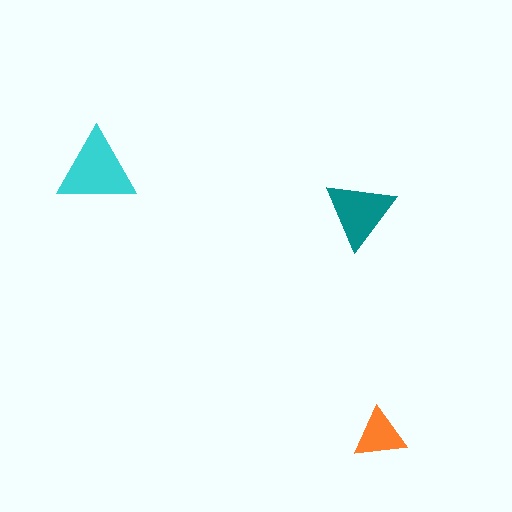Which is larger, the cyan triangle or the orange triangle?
The cyan one.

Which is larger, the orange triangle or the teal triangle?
The teal one.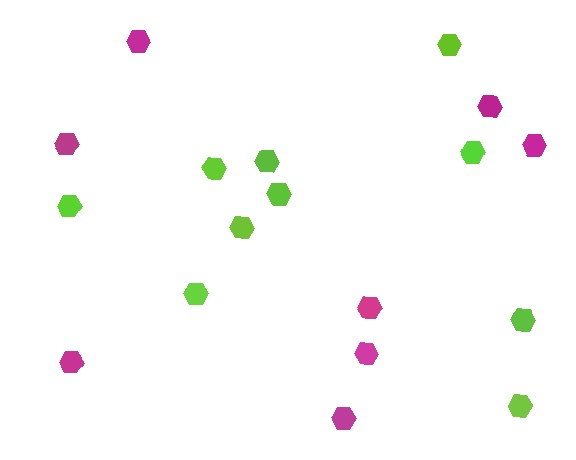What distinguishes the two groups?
There are 2 groups: one group of lime hexagons (10) and one group of magenta hexagons (8).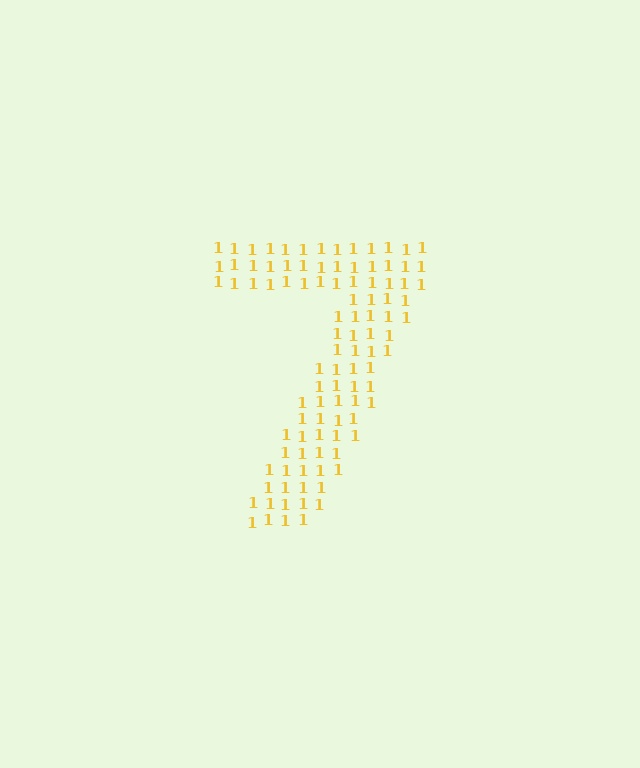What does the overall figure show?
The overall figure shows the digit 7.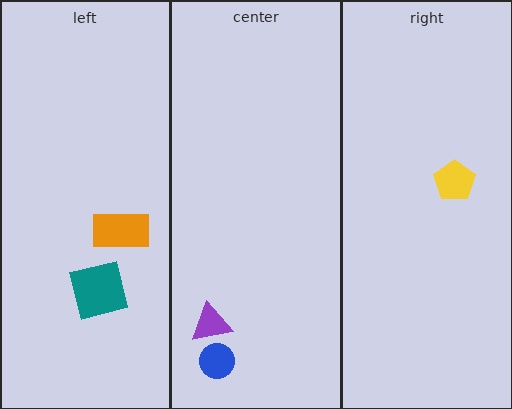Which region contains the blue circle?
The center region.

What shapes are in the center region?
The blue circle, the purple triangle.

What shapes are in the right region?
The yellow pentagon.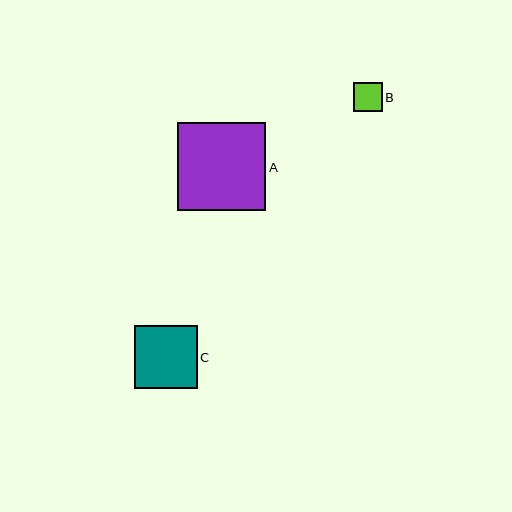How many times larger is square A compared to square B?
Square A is approximately 3.1 times the size of square B.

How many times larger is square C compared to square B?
Square C is approximately 2.2 times the size of square B.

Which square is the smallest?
Square B is the smallest with a size of approximately 28 pixels.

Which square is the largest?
Square A is the largest with a size of approximately 88 pixels.